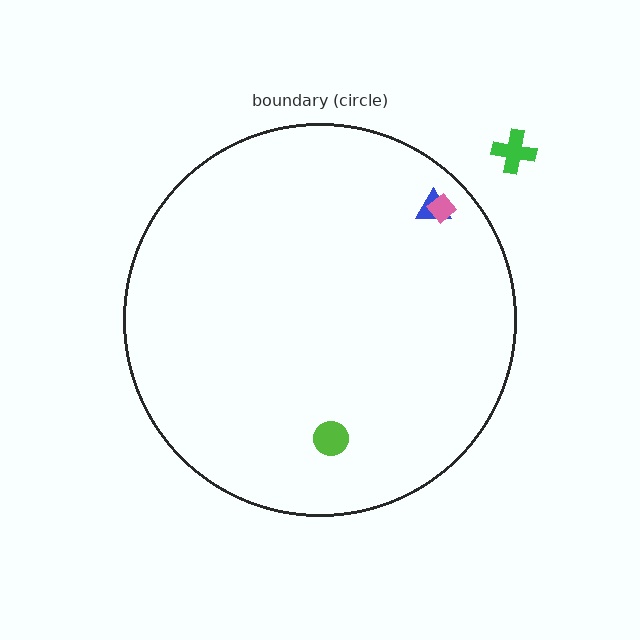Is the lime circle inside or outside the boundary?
Inside.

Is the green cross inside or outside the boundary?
Outside.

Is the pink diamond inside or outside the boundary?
Inside.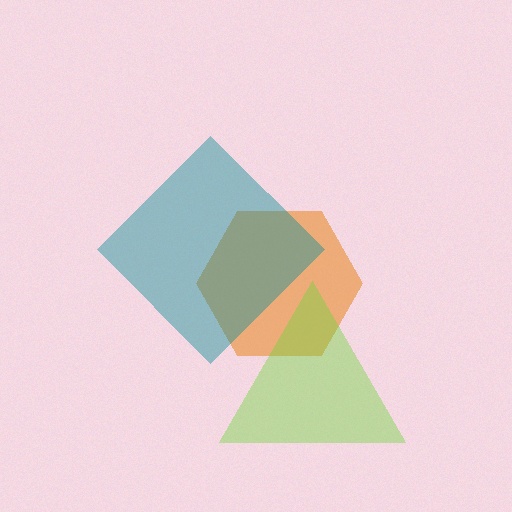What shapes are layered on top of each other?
The layered shapes are: an orange hexagon, a lime triangle, a teal diamond.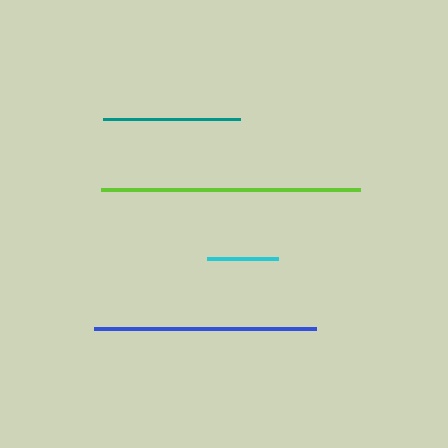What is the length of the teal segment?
The teal segment is approximately 137 pixels long.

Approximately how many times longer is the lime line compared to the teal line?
The lime line is approximately 1.9 times the length of the teal line.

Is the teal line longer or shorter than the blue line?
The blue line is longer than the teal line.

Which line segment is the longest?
The lime line is the longest at approximately 260 pixels.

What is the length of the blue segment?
The blue segment is approximately 221 pixels long.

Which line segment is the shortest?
The cyan line is the shortest at approximately 72 pixels.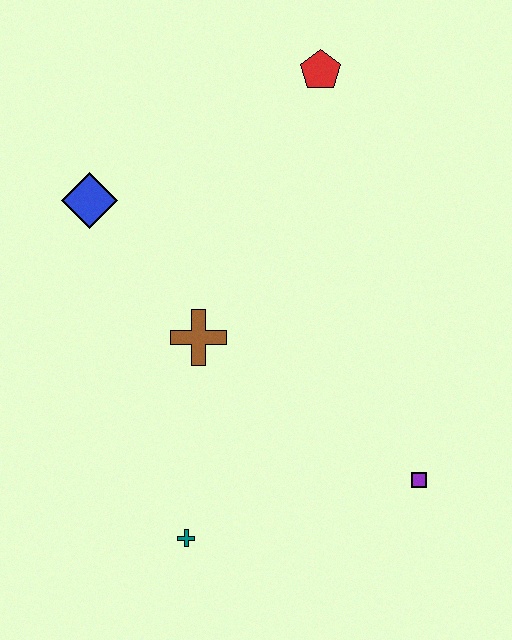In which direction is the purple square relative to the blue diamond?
The purple square is to the right of the blue diamond.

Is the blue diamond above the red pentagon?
No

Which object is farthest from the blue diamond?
The purple square is farthest from the blue diamond.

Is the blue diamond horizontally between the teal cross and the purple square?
No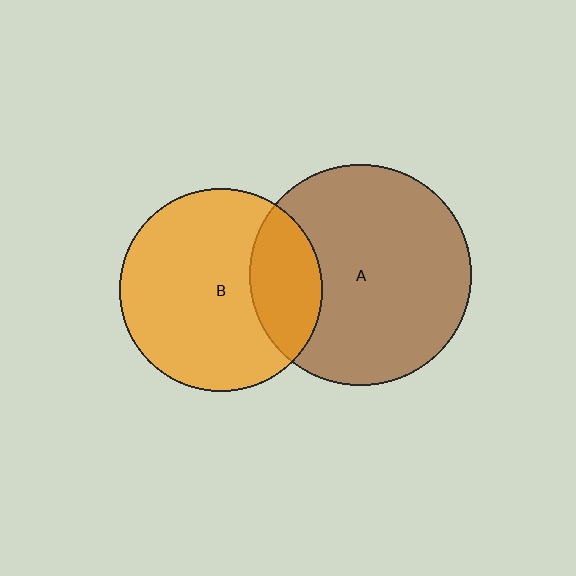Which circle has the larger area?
Circle A (brown).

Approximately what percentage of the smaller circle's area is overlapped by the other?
Approximately 25%.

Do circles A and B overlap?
Yes.